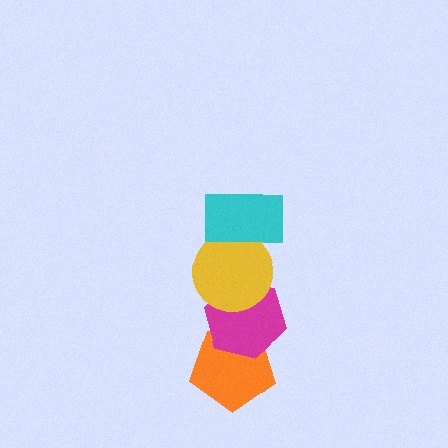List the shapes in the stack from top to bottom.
From top to bottom: the cyan rectangle, the yellow circle, the magenta hexagon, the orange pentagon.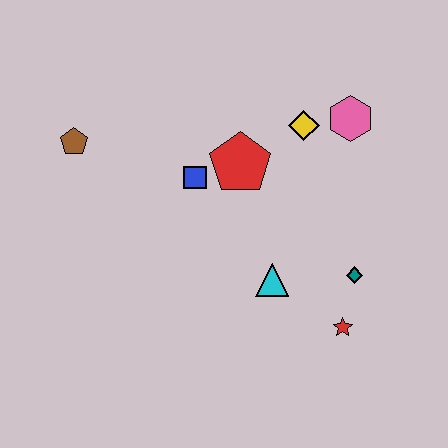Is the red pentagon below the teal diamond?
No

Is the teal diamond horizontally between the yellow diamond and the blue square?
No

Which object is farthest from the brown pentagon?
The red star is farthest from the brown pentagon.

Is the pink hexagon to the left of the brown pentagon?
No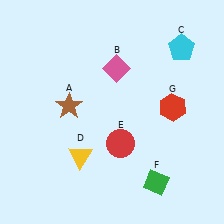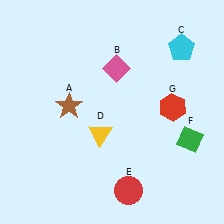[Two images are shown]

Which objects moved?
The objects that moved are: the yellow triangle (D), the red circle (E), the green diamond (F).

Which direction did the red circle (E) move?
The red circle (E) moved down.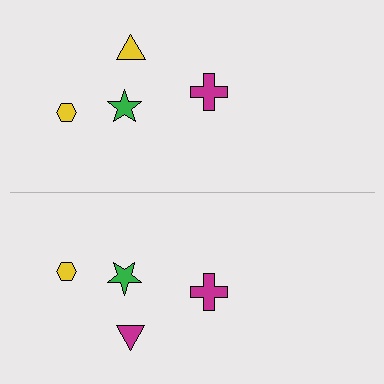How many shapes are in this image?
There are 8 shapes in this image.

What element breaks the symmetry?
The magenta triangle on the bottom side breaks the symmetry — its mirror counterpart is yellow.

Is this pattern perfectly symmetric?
No, the pattern is not perfectly symmetric. The magenta triangle on the bottom side breaks the symmetry — its mirror counterpart is yellow.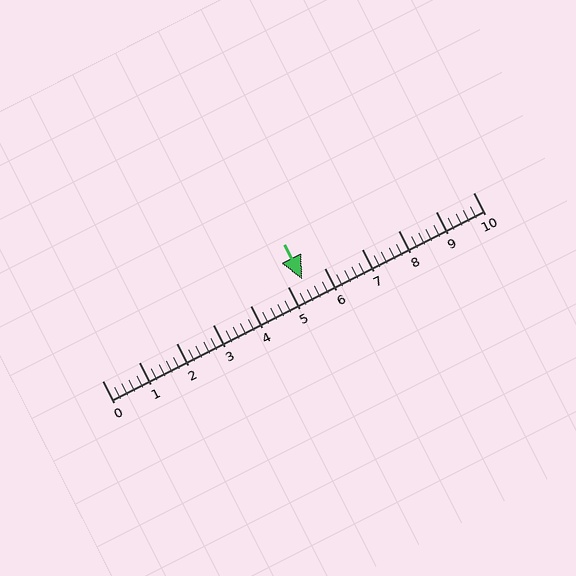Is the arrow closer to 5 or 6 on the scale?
The arrow is closer to 5.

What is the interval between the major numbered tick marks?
The major tick marks are spaced 1 units apart.